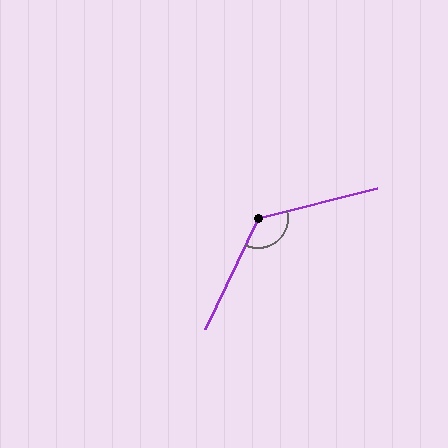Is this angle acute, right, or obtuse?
It is obtuse.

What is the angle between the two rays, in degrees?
Approximately 130 degrees.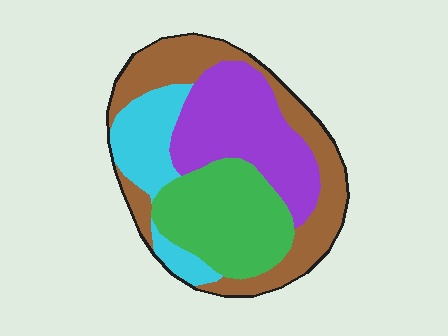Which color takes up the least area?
Cyan, at roughly 15%.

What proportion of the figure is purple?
Purple covers 27% of the figure.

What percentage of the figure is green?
Green covers about 25% of the figure.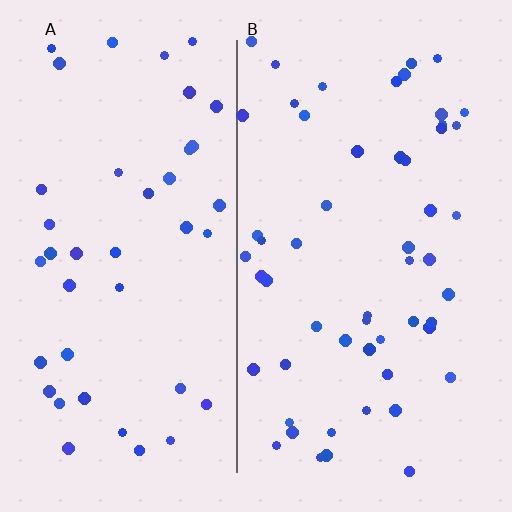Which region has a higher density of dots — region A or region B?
B (the right).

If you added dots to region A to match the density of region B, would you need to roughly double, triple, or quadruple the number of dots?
Approximately double.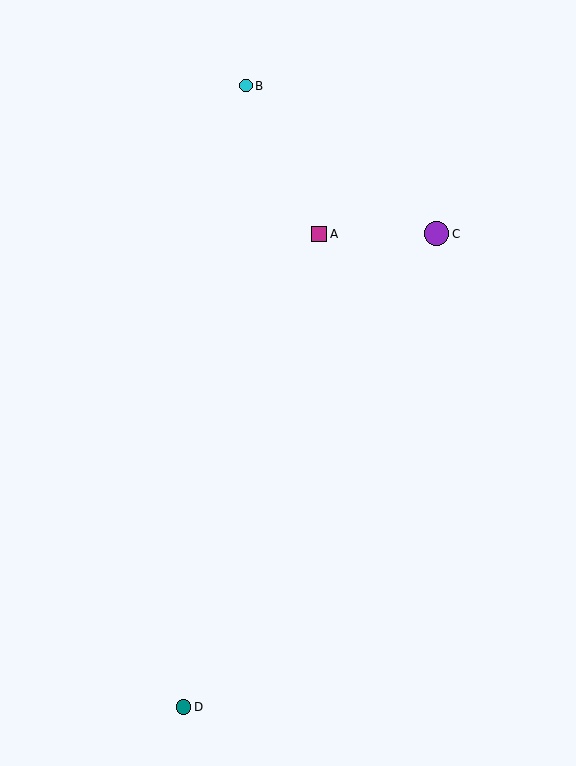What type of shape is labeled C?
Shape C is a purple circle.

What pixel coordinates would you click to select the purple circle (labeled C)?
Click at (437, 234) to select the purple circle C.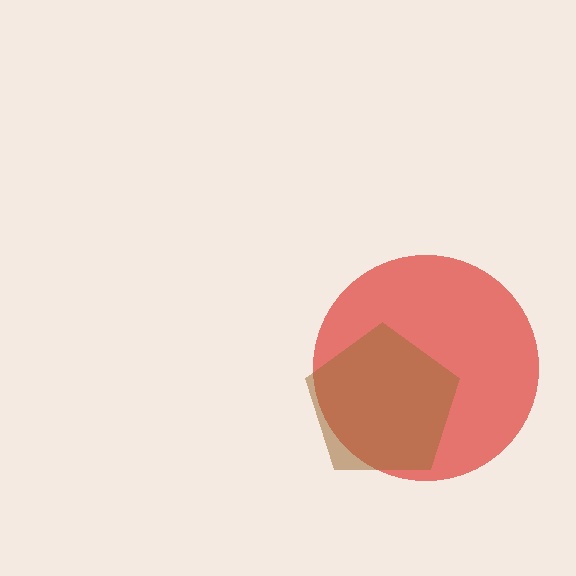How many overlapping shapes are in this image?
There are 2 overlapping shapes in the image.